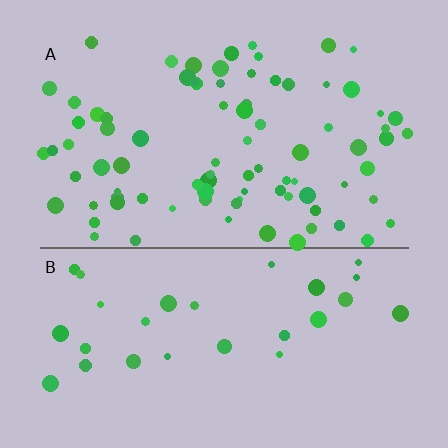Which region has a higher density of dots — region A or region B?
A (the top).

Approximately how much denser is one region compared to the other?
Approximately 2.9× — region A over region B.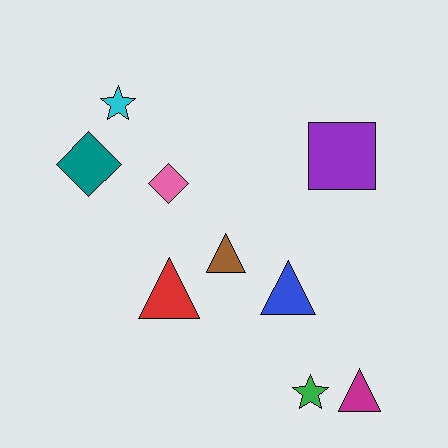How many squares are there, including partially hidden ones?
There is 1 square.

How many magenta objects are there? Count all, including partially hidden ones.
There is 1 magenta object.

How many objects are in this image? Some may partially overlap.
There are 9 objects.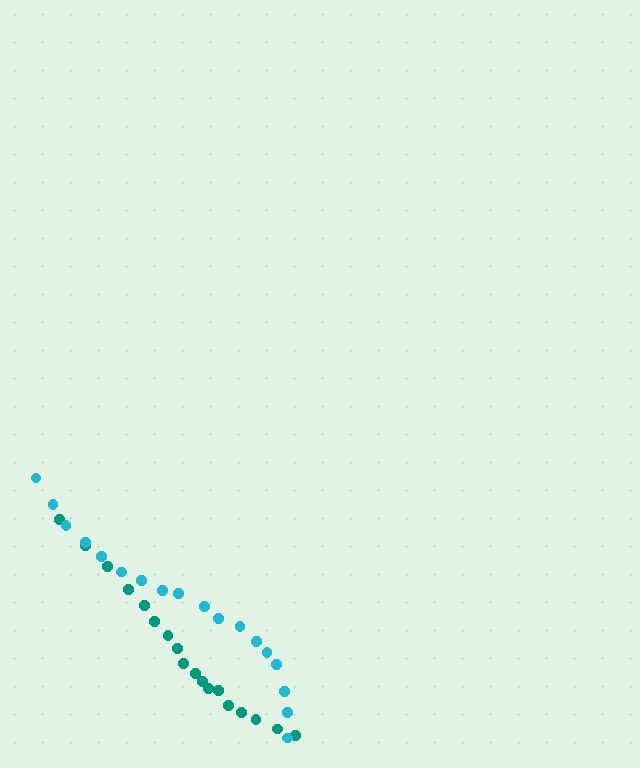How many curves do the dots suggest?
There are 2 distinct paths.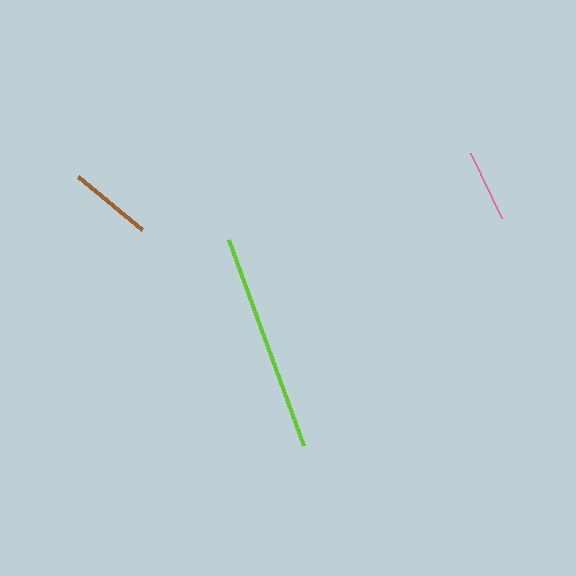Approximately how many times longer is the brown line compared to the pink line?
The brown line is approximately 1.2 times the length of the pink line.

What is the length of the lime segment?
The lime segment is approximately 219 pixels long.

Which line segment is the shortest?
The pink line is the shortest at approximately 72 pixels.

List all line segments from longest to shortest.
From longest to shortest: lime, brown, pink.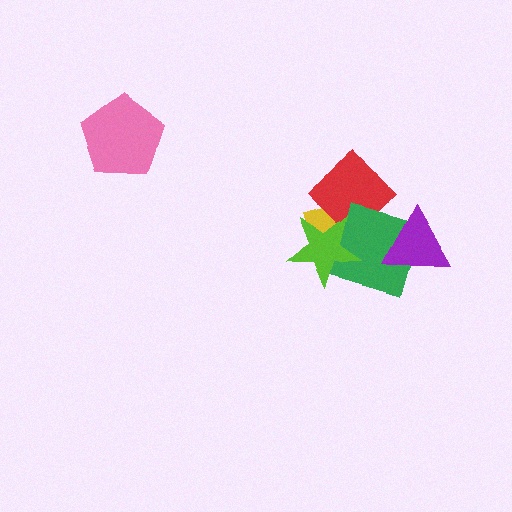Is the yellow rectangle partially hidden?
Yes, it is partially covered by another shape.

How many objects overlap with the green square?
4 objects overlap with the green square.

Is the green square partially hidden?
Yes, it is partially covered by another shape.